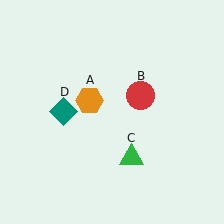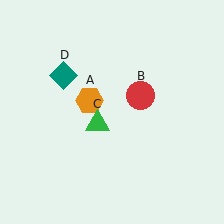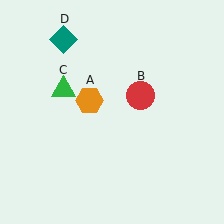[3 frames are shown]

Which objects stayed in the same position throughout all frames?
Orange hexagon (object A) and red circle (object B) remained stationary.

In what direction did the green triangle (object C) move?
The green triangle (object C) moved up and to the left.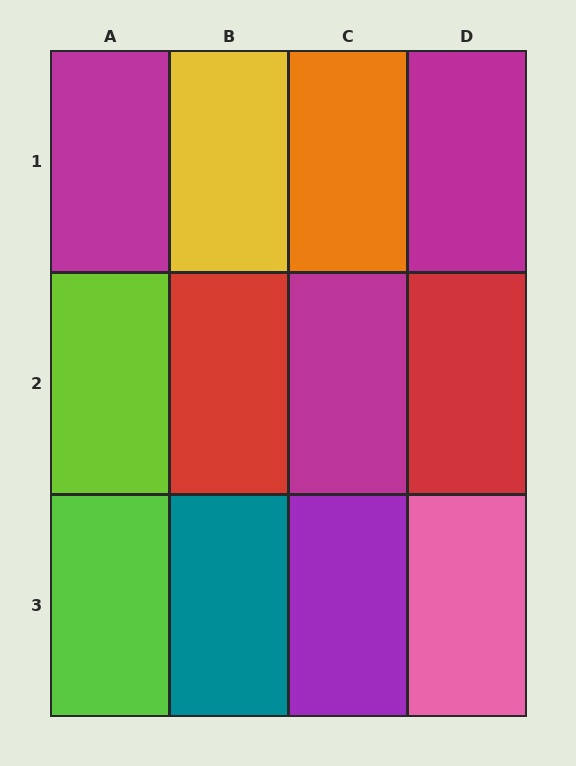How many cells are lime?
2 cells are lime.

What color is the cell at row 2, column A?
Lime.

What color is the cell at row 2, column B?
Red.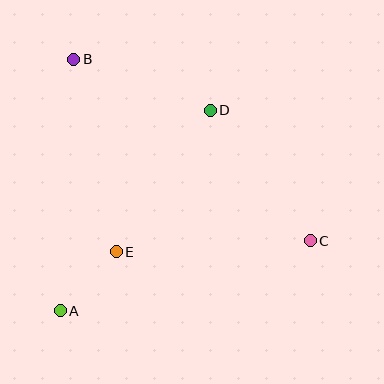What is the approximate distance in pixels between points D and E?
The distance between D and E is approximately 170 pixels.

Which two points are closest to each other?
Points A and E are closest to each other.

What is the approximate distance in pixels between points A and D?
The distance between A and D is approximately 250 pixels.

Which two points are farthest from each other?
Points B and C are farthest from each other.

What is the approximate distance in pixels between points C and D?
The distance between C and D is approximately 164 pixels.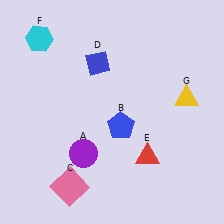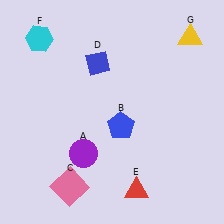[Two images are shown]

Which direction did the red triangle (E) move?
The red triangle (E) moved down.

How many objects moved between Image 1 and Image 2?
2 objects moved between the two images.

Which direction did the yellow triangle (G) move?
The yellow triangle (G) moved up.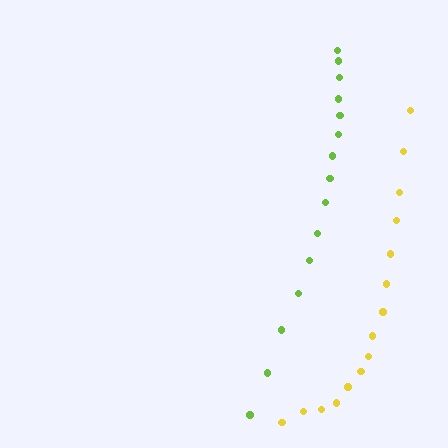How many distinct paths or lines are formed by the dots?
There are 2 distinct paths.